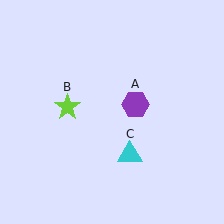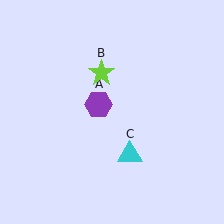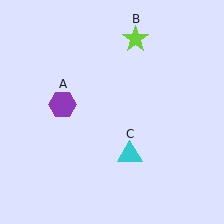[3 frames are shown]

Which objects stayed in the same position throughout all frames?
Cyan triangle (object C) remained stationary.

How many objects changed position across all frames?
2 objects changed position: purple hexagon (object A), lime star (object B).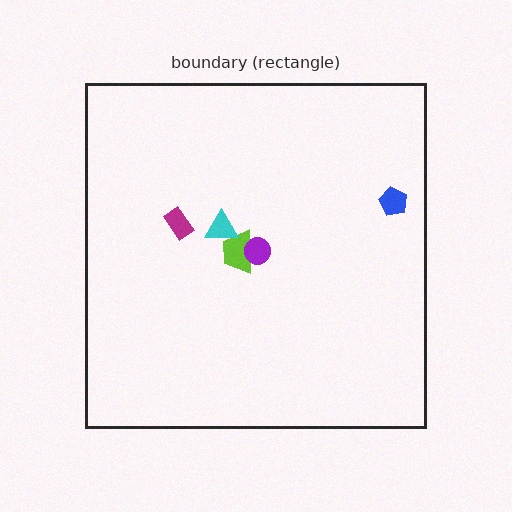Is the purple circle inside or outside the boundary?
Inside.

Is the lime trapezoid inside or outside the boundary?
Inside.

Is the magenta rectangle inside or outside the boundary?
Inside.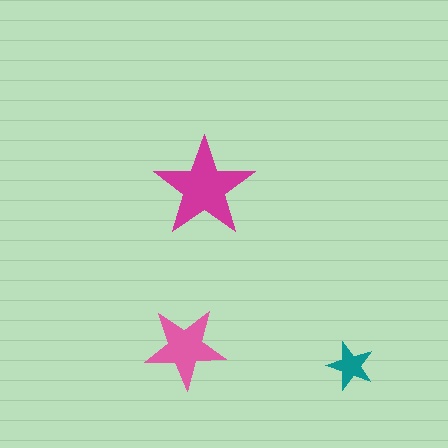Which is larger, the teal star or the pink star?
The pink one.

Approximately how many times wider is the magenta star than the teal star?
About 2 times wider.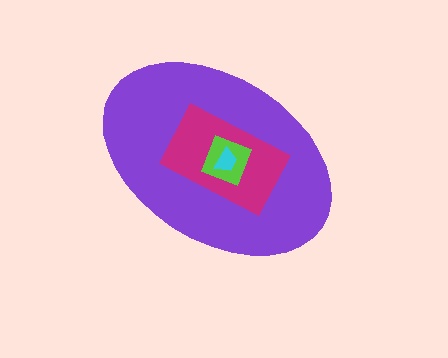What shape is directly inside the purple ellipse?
The magenta rectangle.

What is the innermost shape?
The cyan trapezoid.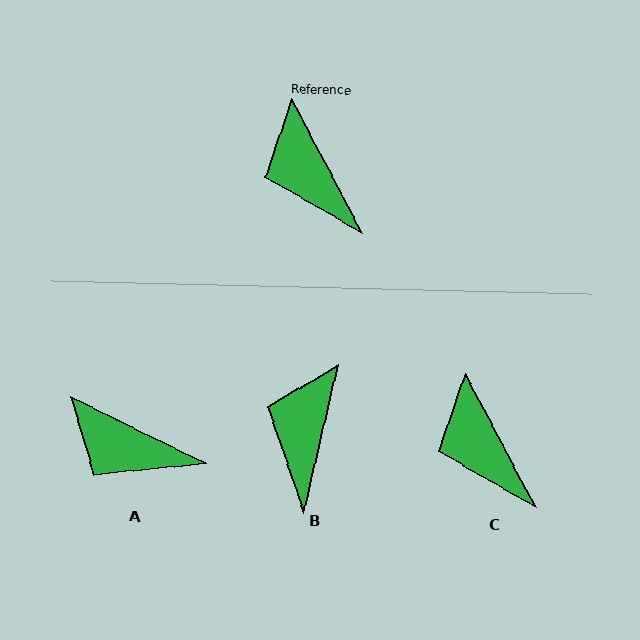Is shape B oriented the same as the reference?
No, it is off by about 41 degrees.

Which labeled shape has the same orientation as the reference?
C.